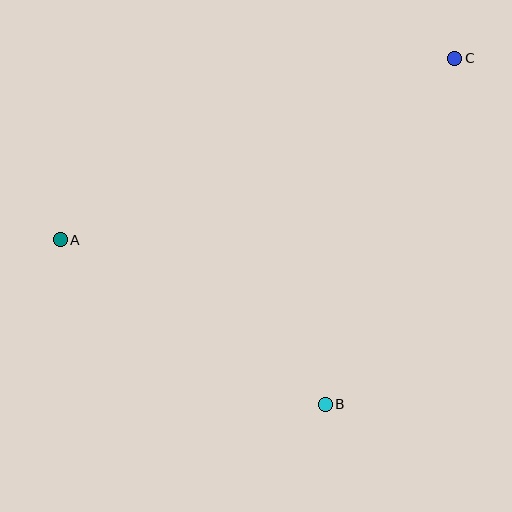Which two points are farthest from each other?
Points A and C are farthest from each other.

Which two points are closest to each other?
Points A and B are closest to each other.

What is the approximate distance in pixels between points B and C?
The distance between B and C is approximately 369 pixels.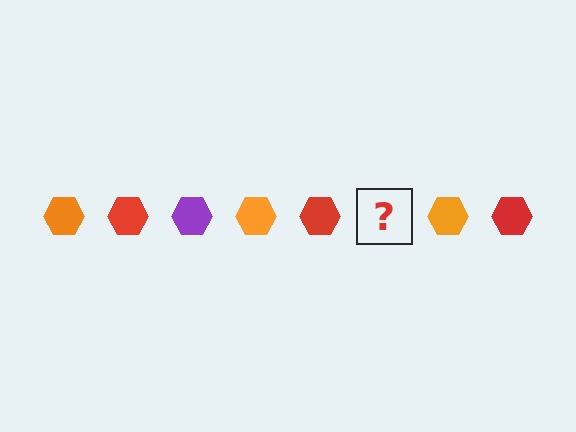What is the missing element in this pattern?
The missing element is a purple hexagon.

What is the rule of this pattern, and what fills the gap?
The rule is that the pattern cycles through orange, red, purple hexagons. The gap should be filled with a purple hexagon.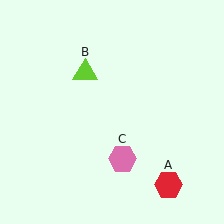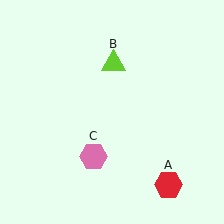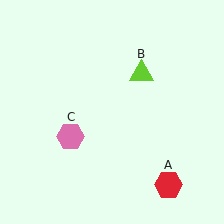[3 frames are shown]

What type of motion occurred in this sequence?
The lime triangle (object B), pink hexagon (object C) rotated clockwise around the center of the scene.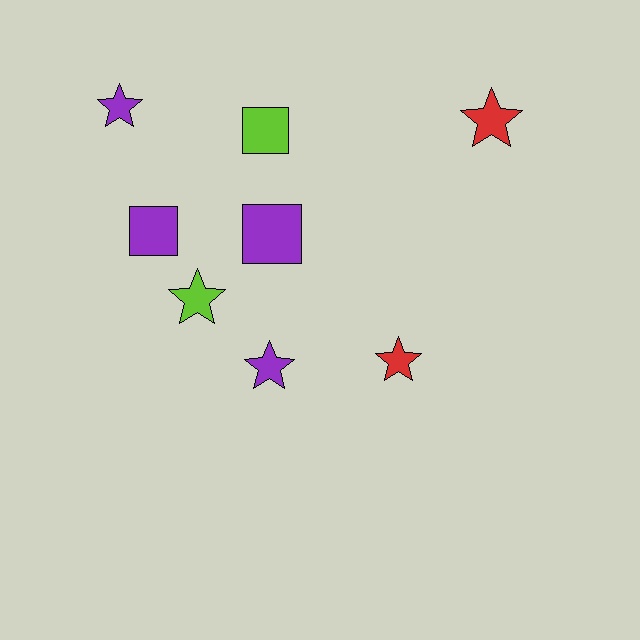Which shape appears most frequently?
Star, with 5 objects.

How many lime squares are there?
There is 1 lime square.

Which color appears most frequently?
Purple, with 4 objects.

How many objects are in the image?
There are 8 objects.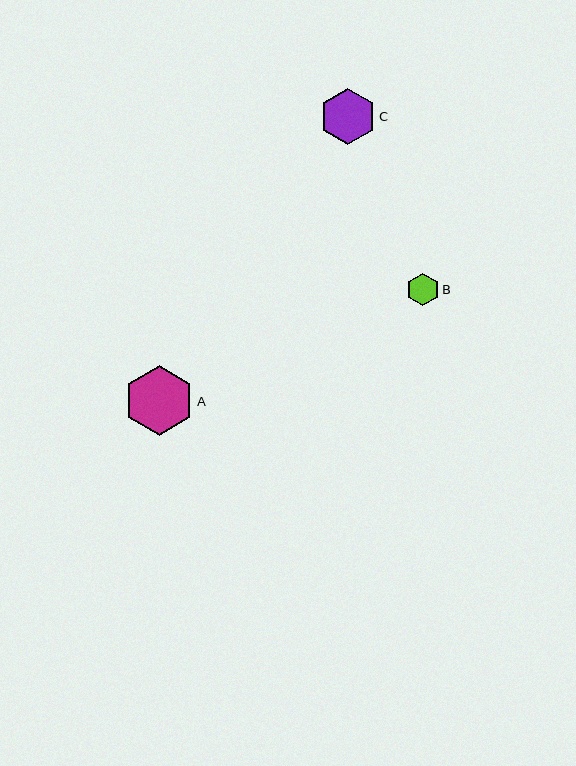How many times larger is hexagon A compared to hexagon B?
Hexagon A is approximately 2.1 times the size of hexagon B.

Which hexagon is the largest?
Hexagon A is the largest with a size of approximately 70 pixels.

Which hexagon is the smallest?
Hexagon B is the smallest with a size of approximately 33 pixels.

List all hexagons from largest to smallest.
From largest to smallest: A, C, B.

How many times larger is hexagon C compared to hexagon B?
Hexagon C is approximately 1.7 times the size of hexagon B.